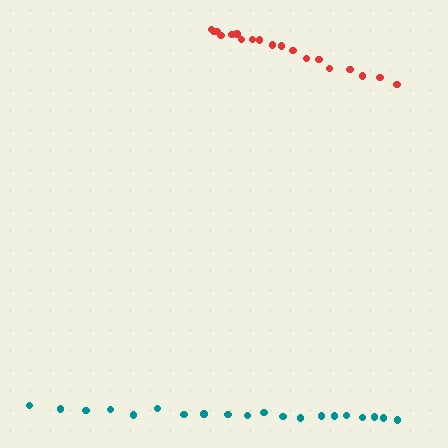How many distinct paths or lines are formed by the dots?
There are 2 distinct paths.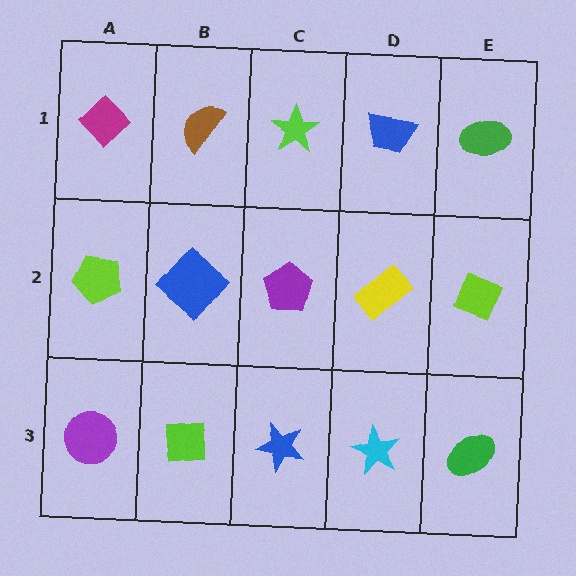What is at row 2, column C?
A purple pentagon.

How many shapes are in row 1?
5 shapes.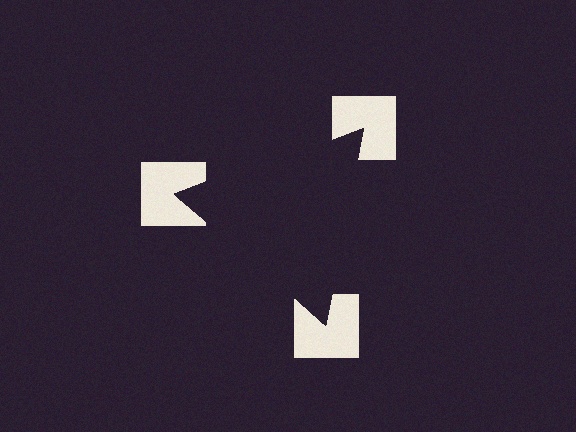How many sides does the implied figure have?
3 sides.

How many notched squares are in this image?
There are 3 — one at each vertex of the illusory triangle.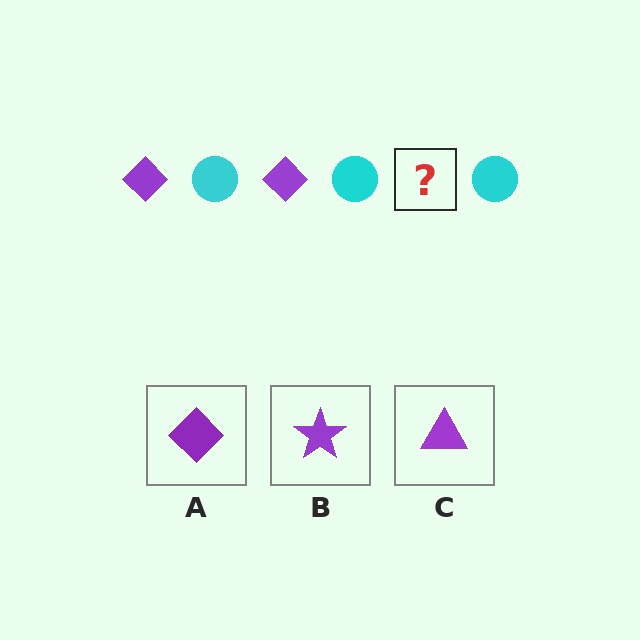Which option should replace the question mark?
Option A.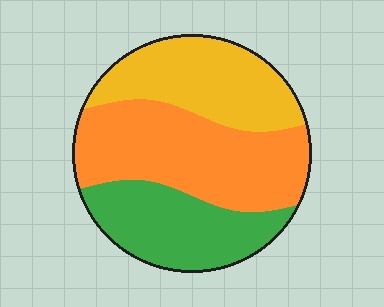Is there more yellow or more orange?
Orange.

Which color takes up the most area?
Orange, at roughly 40%.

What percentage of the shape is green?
Green covers around 30% of the shape.